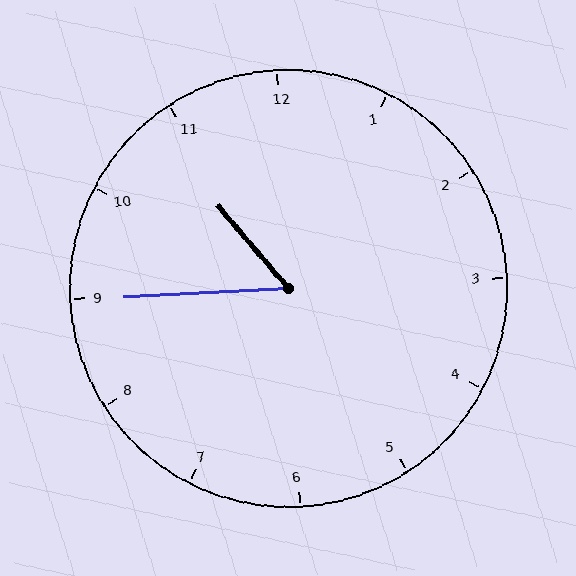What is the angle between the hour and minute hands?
Approximately 52 degrees.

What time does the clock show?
10:45.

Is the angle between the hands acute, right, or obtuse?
It is acute.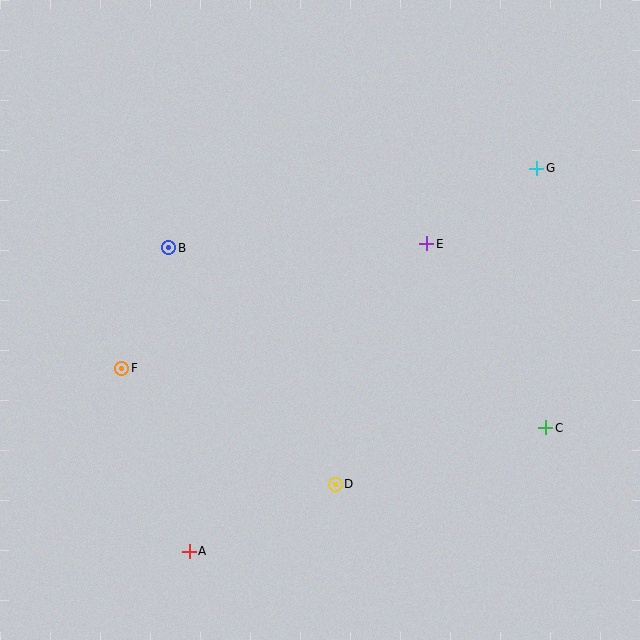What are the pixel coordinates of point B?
Point B is at (169, 248).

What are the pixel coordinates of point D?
Point D is at (335, 484).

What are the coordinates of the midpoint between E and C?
The midpoint between E and C is at (486, 336).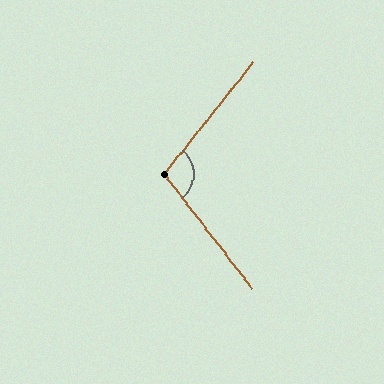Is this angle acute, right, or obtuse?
It is obtuse.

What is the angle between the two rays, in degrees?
Approximately 104 degrees.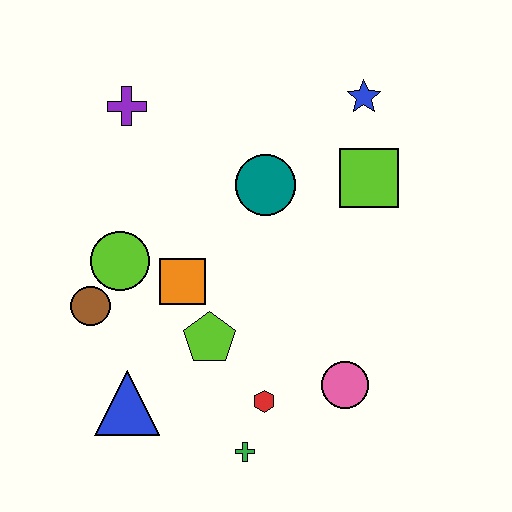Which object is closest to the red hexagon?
The green cross is closest to the red hexagon.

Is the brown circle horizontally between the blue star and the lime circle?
No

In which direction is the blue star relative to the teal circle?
The blue star is to the right of the teal circle.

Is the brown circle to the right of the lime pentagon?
No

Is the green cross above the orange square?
No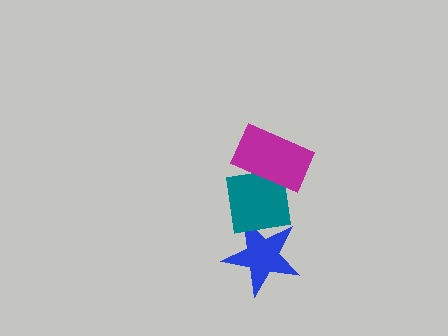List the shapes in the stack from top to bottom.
From top to bottom: the magenta rectangle, the teal square, the blue star.